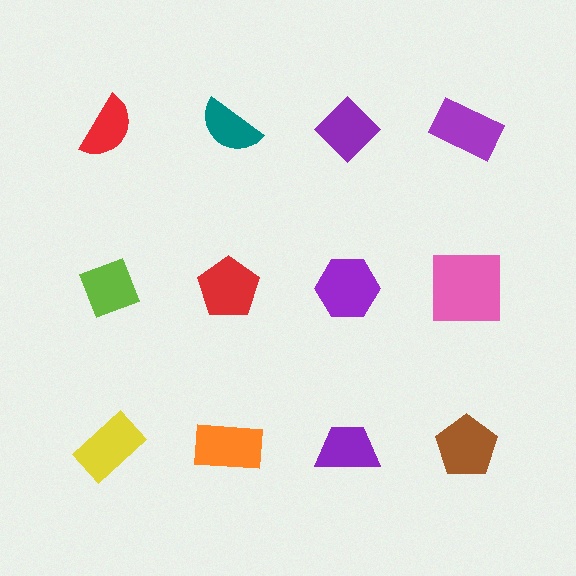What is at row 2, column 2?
A red pentagon.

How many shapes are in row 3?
4 shapes.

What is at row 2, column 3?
A purple hexagon.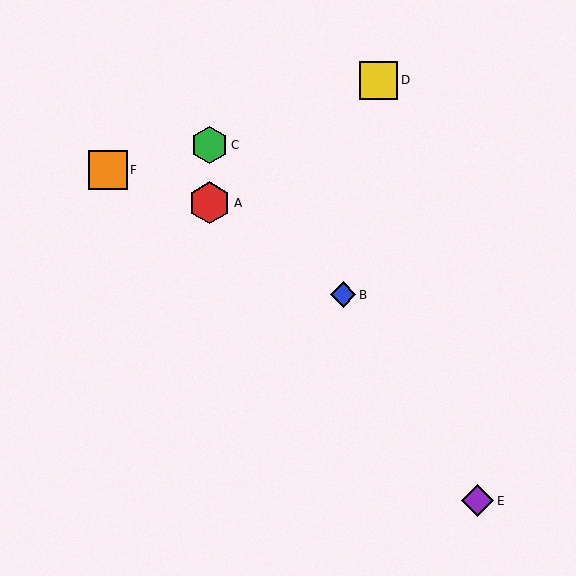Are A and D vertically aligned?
No, A is at x≈210 and D is at x≈378.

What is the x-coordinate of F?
Object F is at x≈108.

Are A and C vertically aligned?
Yes, both are at x≈210.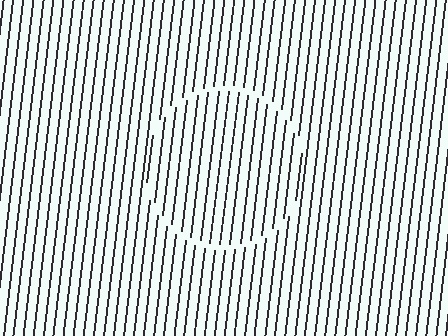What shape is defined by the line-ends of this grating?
An illusory circle. The interior of the shape contains the same grating, shifted by half a period — the contour is defined by the phase discontinuity where line-ends from the inner and outer gratings abut.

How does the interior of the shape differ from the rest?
The interior of the shape contains the same grating, shifted by half a period — the contour is defined by the phase discontinuity where line-ends from the inner and outer gratings abut.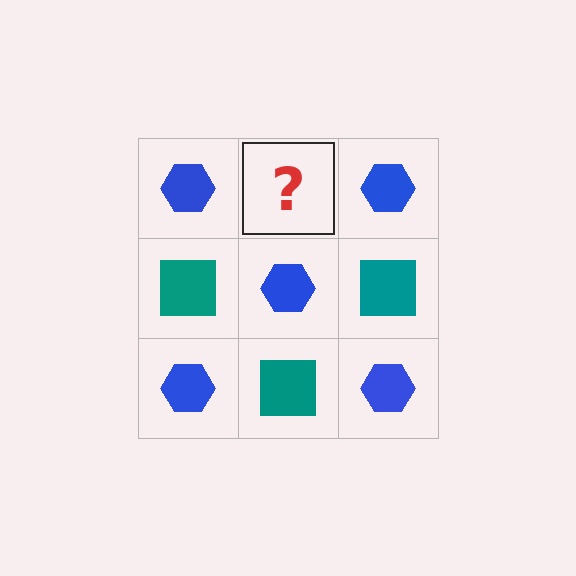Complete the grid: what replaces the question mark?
The question mark should be replaced with a teal square.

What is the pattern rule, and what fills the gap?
The rule is that it alternates blue hexagon and teal square in a checkerboard pattern. The gap should be filled with a teal square.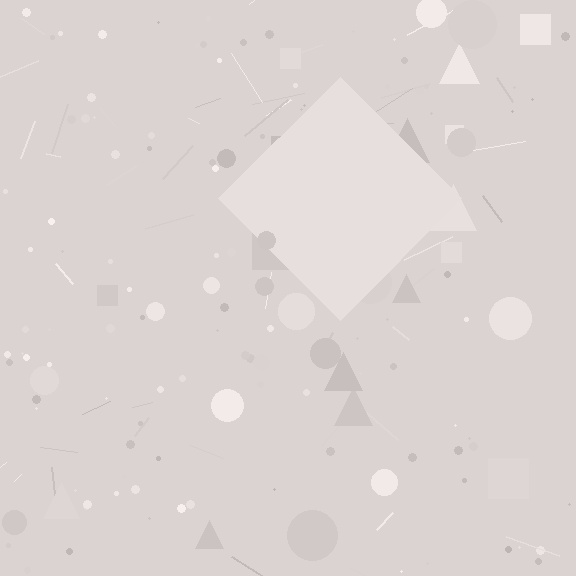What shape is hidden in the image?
A diamond is hidden in the image.